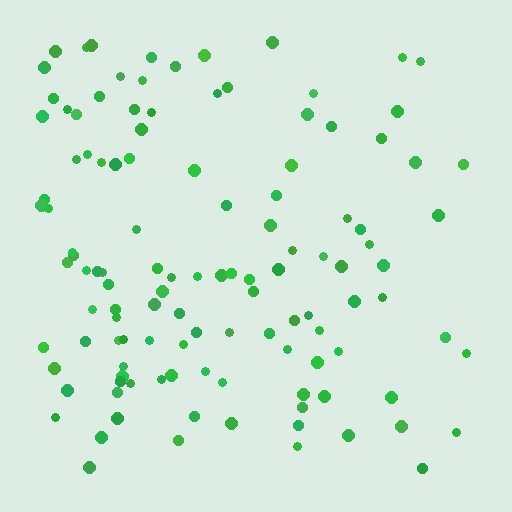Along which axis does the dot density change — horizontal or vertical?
Horizontal.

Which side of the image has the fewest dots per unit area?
The right.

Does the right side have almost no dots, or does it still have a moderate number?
Still a moderate number, just noticeably fewer than the left.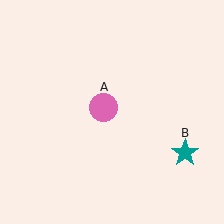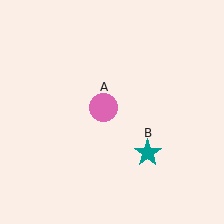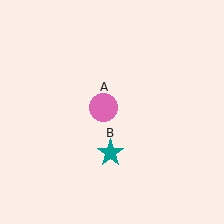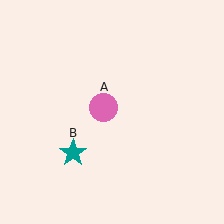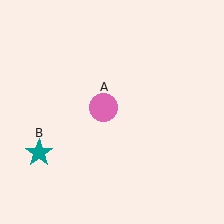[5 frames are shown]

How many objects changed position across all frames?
1 object changed position: teal star (object B).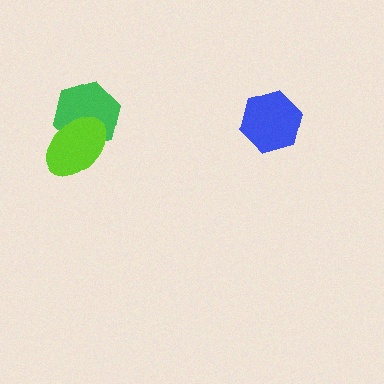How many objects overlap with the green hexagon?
1 object overlaps with the green hexagon.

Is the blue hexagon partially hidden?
No, no other shape covers it.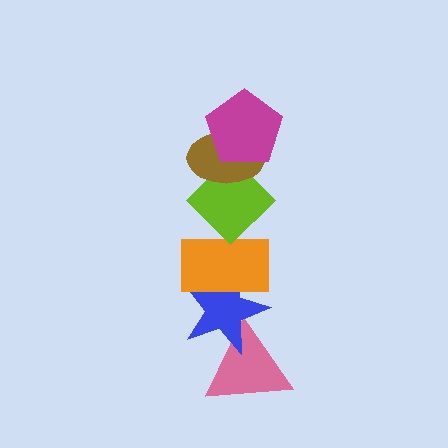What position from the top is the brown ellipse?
The brown ellipse is 2nd from the top.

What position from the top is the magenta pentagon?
The magenta pentagon is 1st from the top.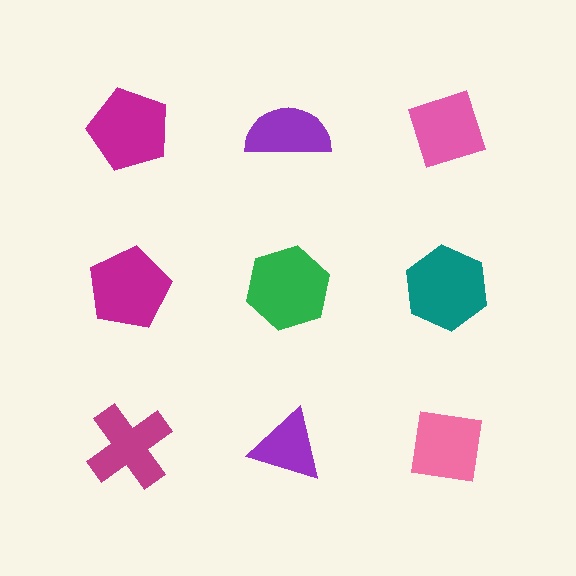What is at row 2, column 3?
A teal hexagon.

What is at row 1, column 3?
A pink diamond.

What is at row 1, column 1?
A magenta pentagon.